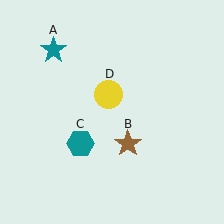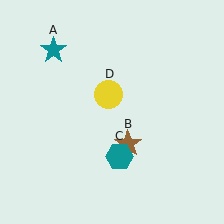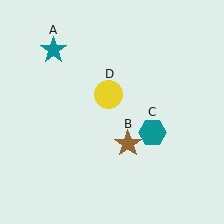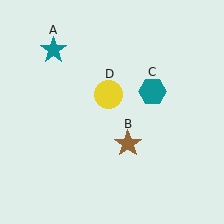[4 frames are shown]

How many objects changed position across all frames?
1 object changed position: teal hexagon (object C).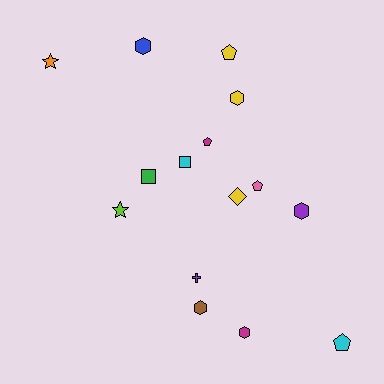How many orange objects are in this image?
There is 1 orange object.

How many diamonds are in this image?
There is 1 diamond.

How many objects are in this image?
There are 15 objects.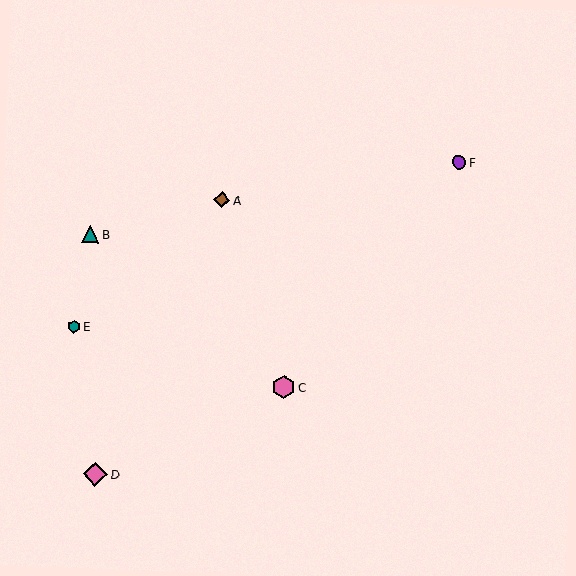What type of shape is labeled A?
Shape A is a brown diamond.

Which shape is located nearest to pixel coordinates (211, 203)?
The brown diamond (labeled A) at (222, 200) is nearest to that location.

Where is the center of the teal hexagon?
The center of the teal hexagon is at (74, 326).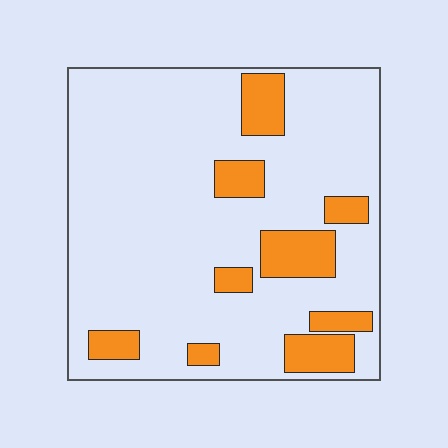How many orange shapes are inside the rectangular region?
9.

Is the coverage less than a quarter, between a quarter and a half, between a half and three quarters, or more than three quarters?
Less than a quarter.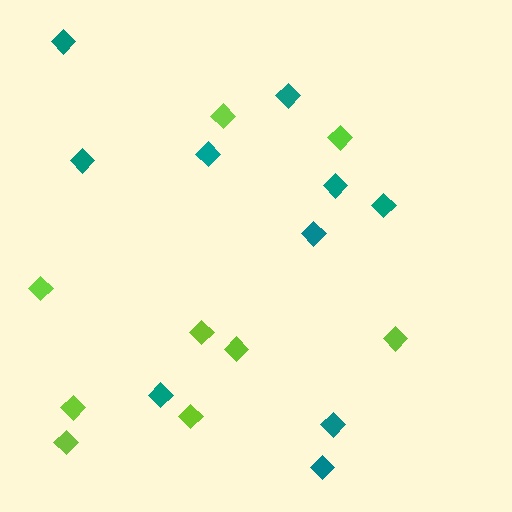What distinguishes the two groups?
There are 2 groups: one group of lime diamonds (9) and one group of teal diamonds (10).